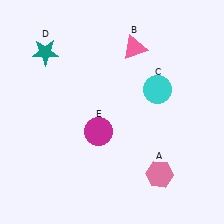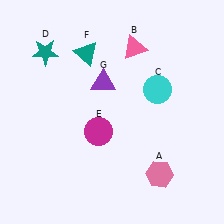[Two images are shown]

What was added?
A teal triangle (F), a purple triangle (G) were added in Image 2.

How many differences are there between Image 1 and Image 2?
There are 2 differences between the two images.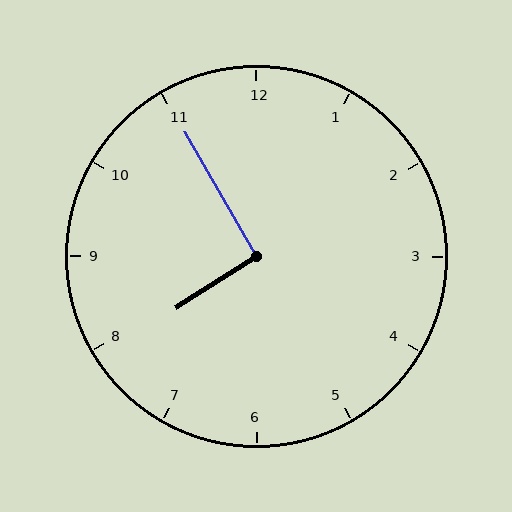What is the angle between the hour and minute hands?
Approximately 92 degrees.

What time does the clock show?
7:55.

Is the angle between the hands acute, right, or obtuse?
It is right.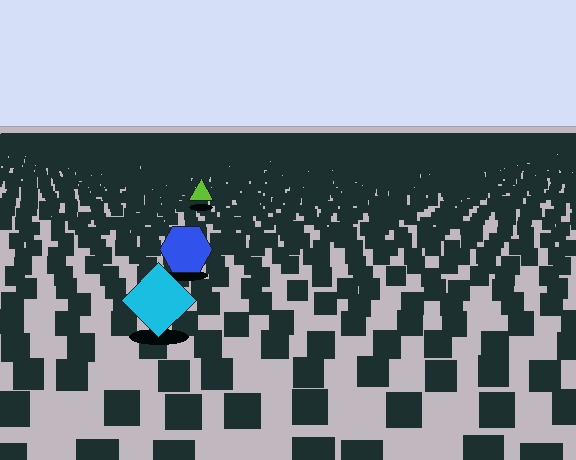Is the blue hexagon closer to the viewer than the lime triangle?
Yes. The blue hexagon is closer — you can tell from the texture gradient: the ground texture is coarser near it.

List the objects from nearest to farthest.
From nearest to farthest: the cyan diamond, the blue hexagon, the lime triangle.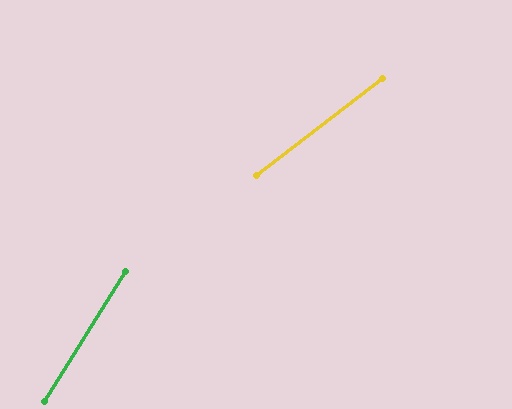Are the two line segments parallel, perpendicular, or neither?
Neither parallel nor perpendicular — they differ by about 20°.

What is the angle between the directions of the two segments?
Approximately 20 degrees.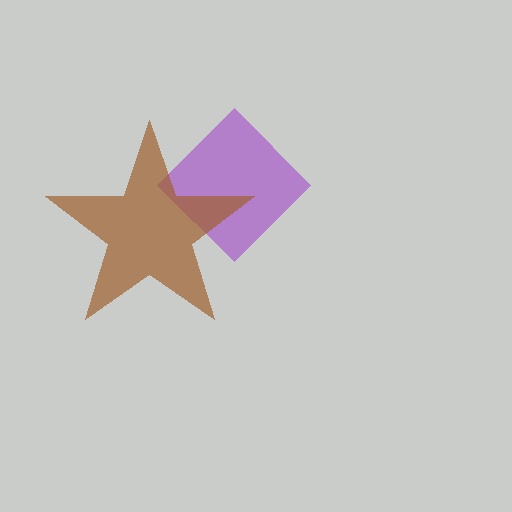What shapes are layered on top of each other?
The layered shapes are: a purple diamond, a brown star.